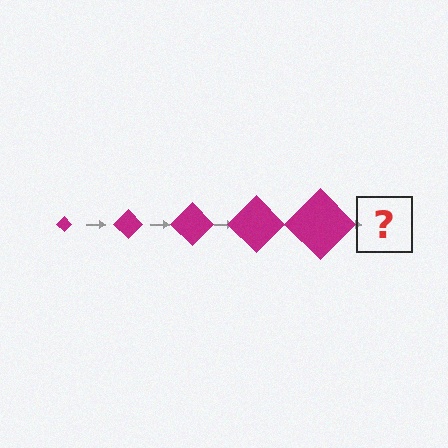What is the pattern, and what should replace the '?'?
The pattern is that the diamond gets progressively larger each step. The '?' should be a magenta diamond, larger than the previous one.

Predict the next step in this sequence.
The next step is a magenta diamond, larger than the previous one.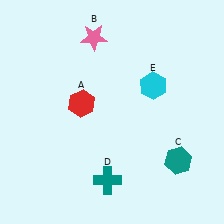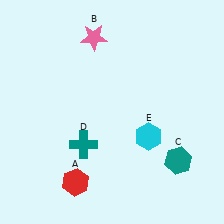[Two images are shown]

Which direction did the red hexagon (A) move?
The red hexagon (A) moved down.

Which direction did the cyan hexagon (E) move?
The cyan hexagon (E) moved down.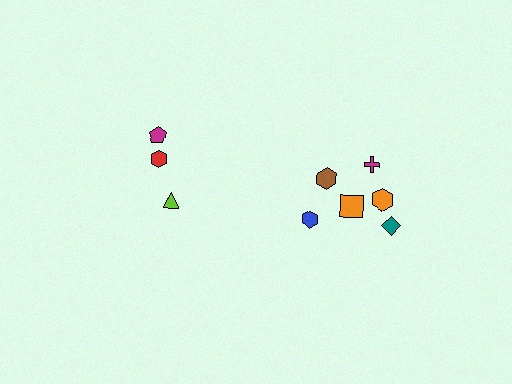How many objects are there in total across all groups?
There are 9 objects.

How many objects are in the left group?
There are 3 objects.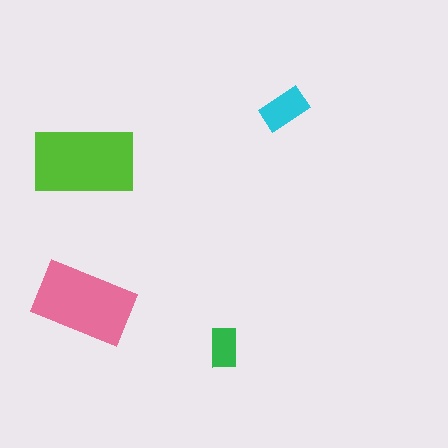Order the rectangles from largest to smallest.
the lime one, the pink one, the cyan one, the green one.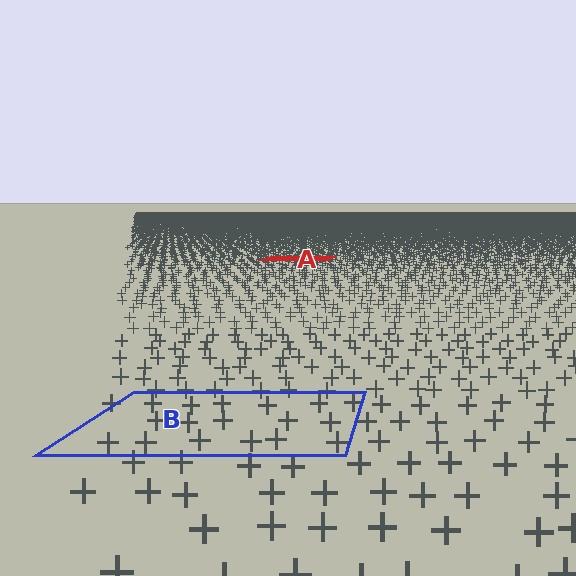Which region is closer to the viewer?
Region B is closer. The texture elements there are larger and more spread out.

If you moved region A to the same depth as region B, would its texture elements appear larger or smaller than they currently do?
They would appear larger. At a closer depth, the same texture elements are projected at a bigger on-screen size.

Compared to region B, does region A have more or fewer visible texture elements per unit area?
Region A has more texture elements per unit area — they are packed more densely because it is farther away.